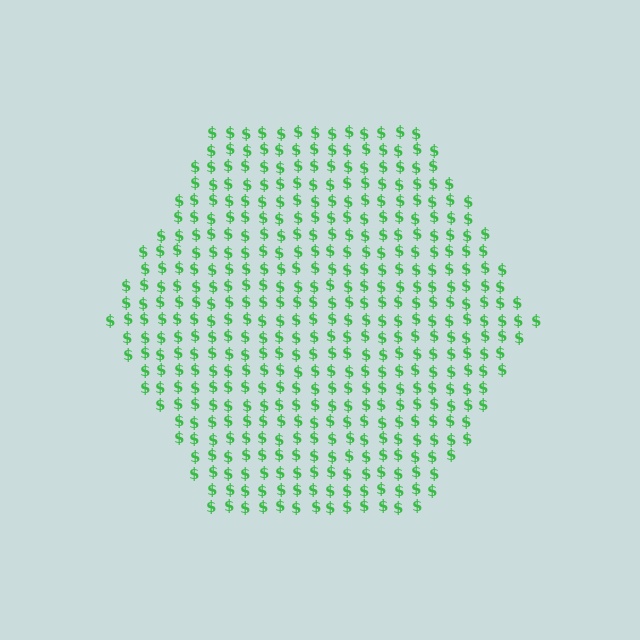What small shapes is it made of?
It is made of small dollar signs.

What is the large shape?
The large shape is a hexagon.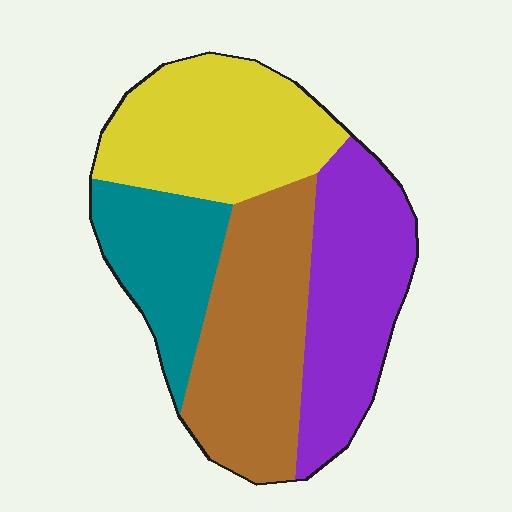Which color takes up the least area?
Teal, at roughly 15%.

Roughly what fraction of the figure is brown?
Brown covers 29% of the figure.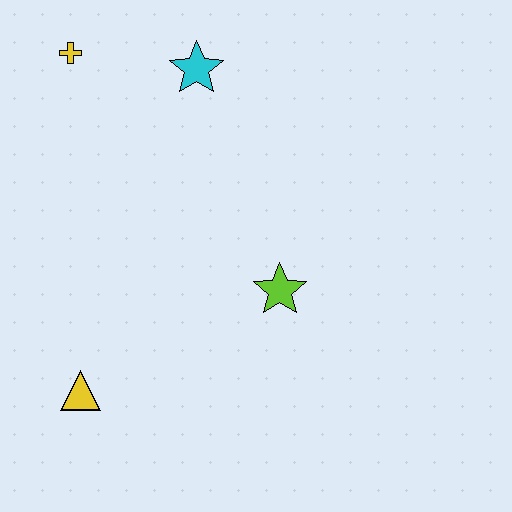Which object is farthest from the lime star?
The yellow cross is farthest from the lime star.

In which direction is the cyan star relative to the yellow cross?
The cyan star is to the right of the yellow cross.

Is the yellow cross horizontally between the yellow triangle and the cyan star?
No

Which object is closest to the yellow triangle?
The lime star is closest to the yellow triangle.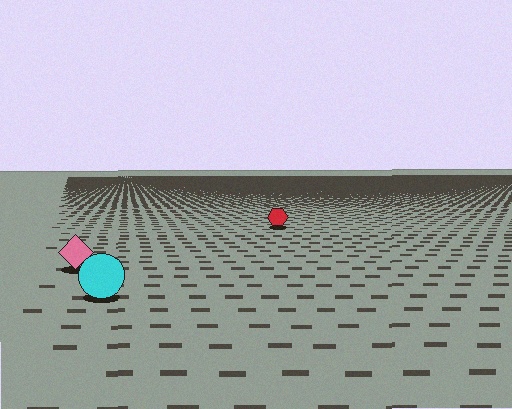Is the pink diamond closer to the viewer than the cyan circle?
No. The cyan circle is closer — you can tell from the texture gradient: the ground texture is coarser near it.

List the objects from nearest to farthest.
From nearest to farthest: the cyan circle, the pink diamond, the red hexagon.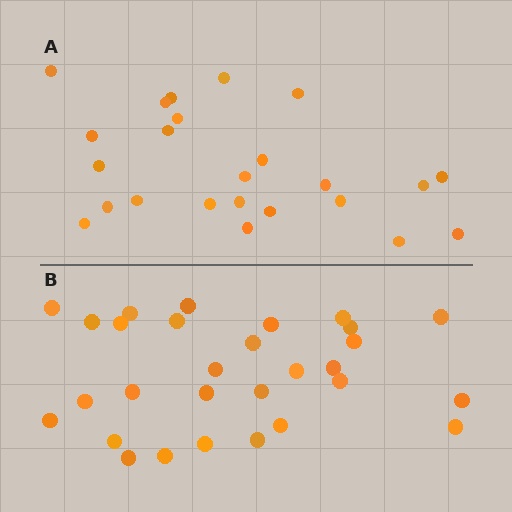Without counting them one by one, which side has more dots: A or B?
Region B (the bottom region) has more dots.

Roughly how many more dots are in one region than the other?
Region B has about 5 more dots than region A.